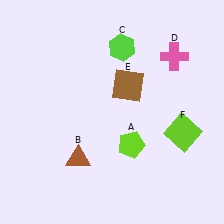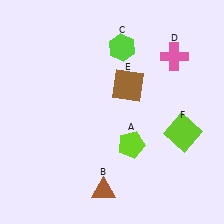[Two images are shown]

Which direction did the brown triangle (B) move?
The brown triangle (B) moved down.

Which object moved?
The brown triangle (B) moved down.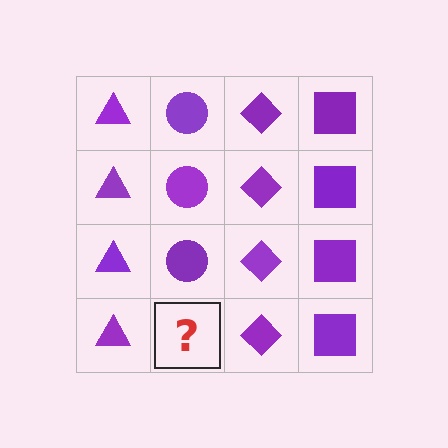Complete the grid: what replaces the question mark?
The question mark should be replaced with a purple circle.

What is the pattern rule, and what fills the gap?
The rule is that each column has a consistent shape. The gap should be filled with a purple circle.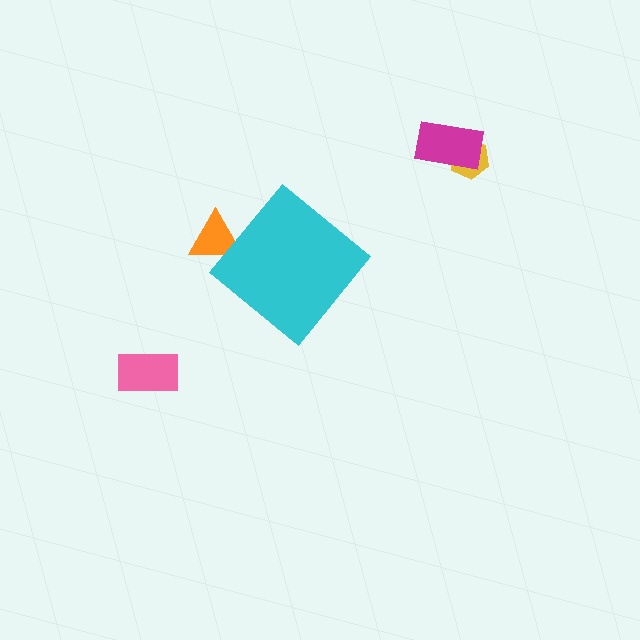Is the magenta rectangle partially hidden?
No, the magenta rectangle is fully visible.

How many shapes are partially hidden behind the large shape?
1 shape is partially hidden.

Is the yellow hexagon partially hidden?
No, the yellow hexagon is fully visible.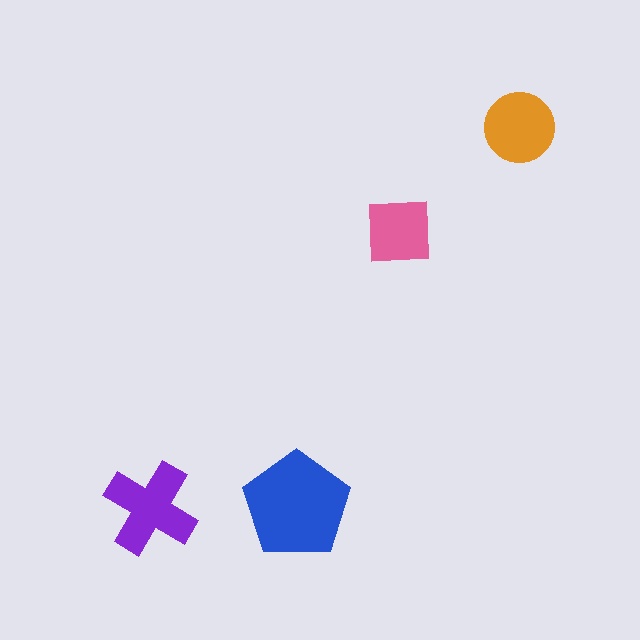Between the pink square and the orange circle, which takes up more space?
The orange circle.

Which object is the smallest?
The pink square.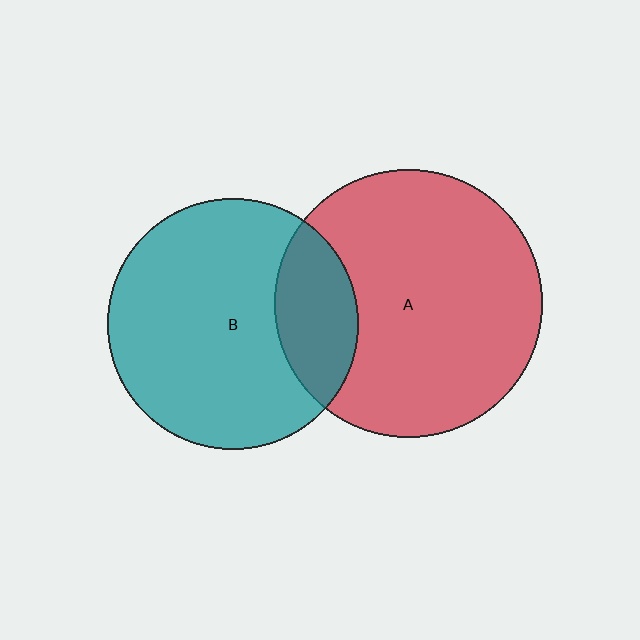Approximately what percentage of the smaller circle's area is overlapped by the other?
Approximately 20%.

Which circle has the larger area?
Circle A (red).